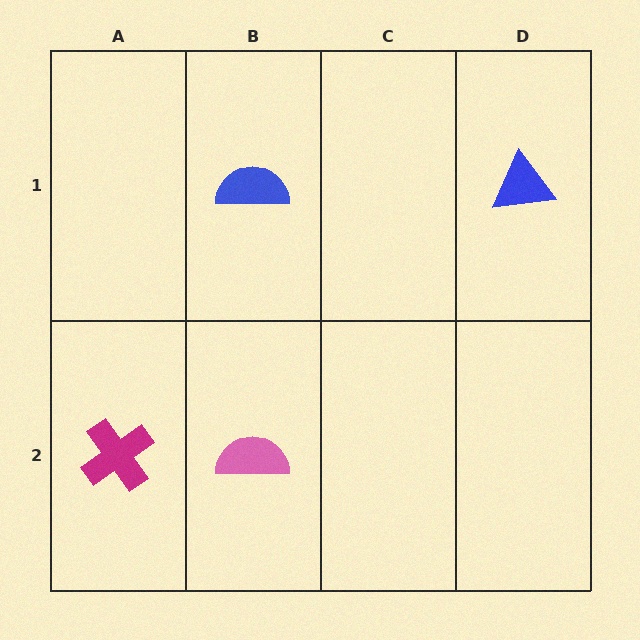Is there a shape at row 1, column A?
No, that cell is empty.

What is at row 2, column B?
A pink semicircle.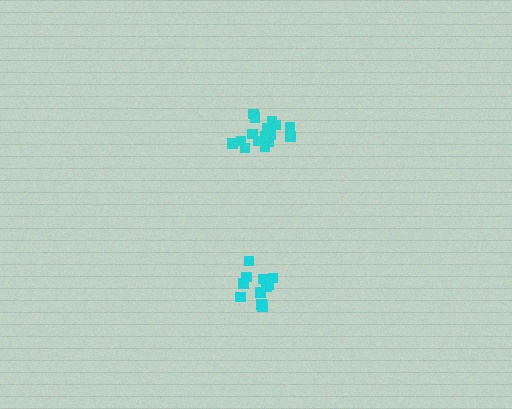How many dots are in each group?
Group 1: 11 dots, Group 2: 16 dots (27 total).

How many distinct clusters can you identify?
There are 2 distinct clusters.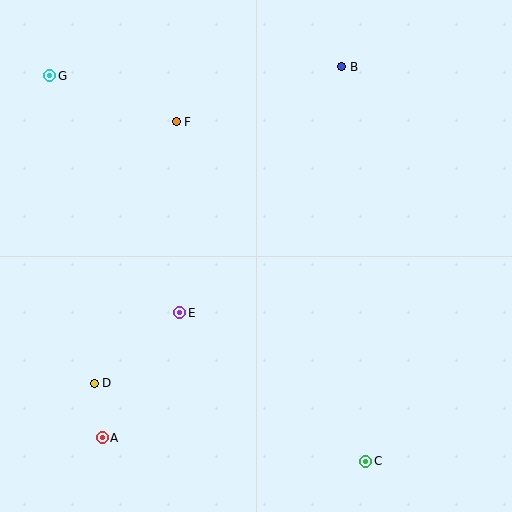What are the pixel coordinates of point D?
Point D is at (94, 383).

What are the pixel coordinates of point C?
Point C is at (366, 461).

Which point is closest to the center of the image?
Point E at (180, 313) is closest to the center.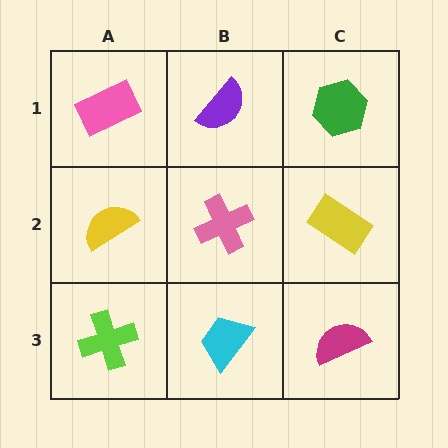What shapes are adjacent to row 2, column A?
A pink rectangle (row 1, column A), a lime cross (row 3, column A), a pink cross (row 2, column B).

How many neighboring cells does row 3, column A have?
2.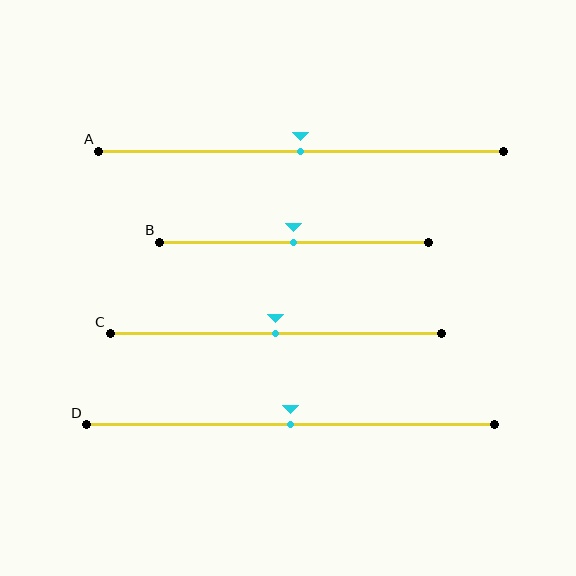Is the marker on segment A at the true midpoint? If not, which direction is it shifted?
Yes, the marker on segment A is at the true midpoint.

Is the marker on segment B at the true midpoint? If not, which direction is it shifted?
Yes, the marker on segment B is at the true midpoint.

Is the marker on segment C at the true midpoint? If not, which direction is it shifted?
Yes, the marker on segment C is at the true midpoint.